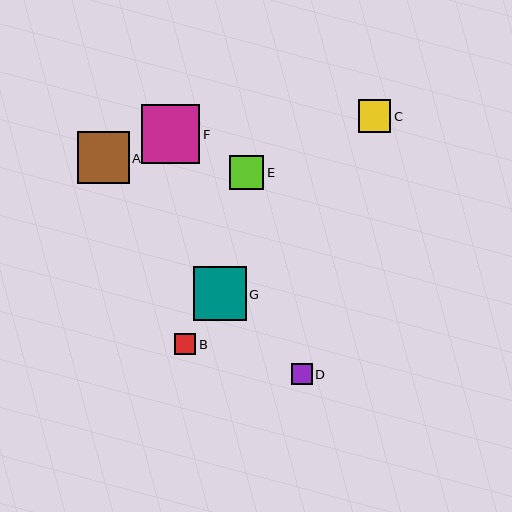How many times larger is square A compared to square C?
Square A is approximately 1.6 times the size of square C.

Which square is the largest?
Square F is the largest with a size of approximately 58 pixels.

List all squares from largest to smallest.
From largest to smallest: F, G, A, E, C, B, D.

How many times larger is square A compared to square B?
Square A is approximately 2.4 times the size of square B.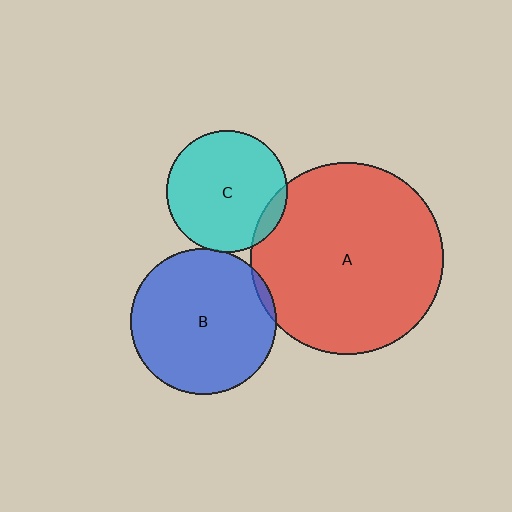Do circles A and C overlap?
Yes.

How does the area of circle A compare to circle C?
Approximately 2.5 times.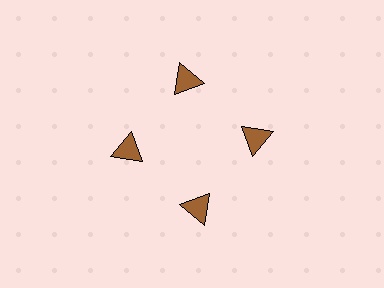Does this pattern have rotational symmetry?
Yes, this pattern has 4-fold rotational symmetry. It looks the same after rotating 90 degrees around the center.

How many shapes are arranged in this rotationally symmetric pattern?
There are 4 shapes, arranged in 4 groups of 1.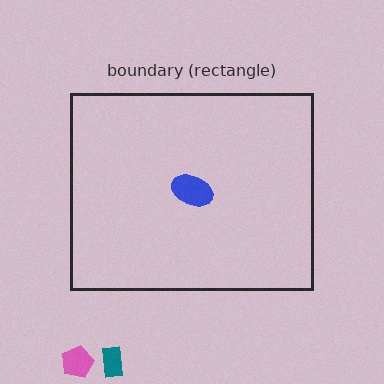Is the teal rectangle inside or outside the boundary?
Outside.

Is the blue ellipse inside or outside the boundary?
Inside.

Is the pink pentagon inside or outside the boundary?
Outside.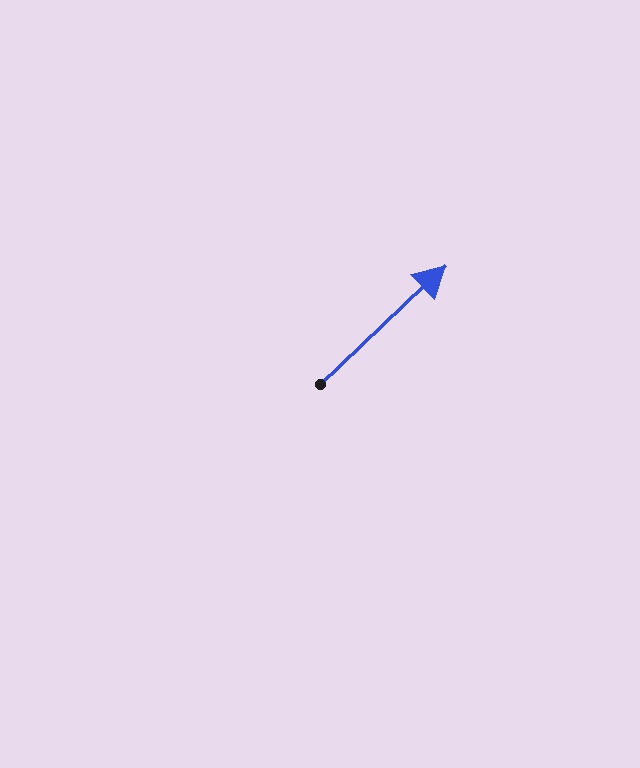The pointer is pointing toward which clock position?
Roughly 2 o'clock.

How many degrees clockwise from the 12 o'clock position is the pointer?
Approximately 47 degrees.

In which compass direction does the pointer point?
Northeast.